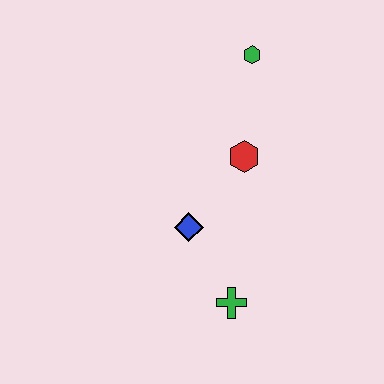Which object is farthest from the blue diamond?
The green hexagon is farthest from the blue diamond.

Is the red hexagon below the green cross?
No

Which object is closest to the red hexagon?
The blue diamond is closest to the red hexagon.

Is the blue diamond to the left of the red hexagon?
Yes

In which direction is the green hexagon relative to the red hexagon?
The green hexagon is above the red hexagon.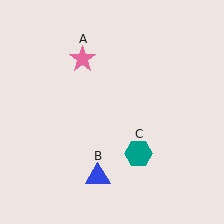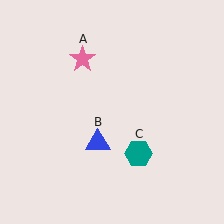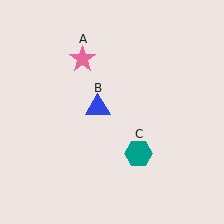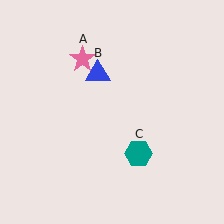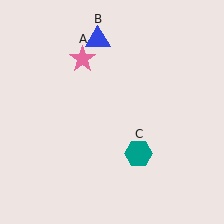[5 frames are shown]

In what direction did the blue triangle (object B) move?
The blue triangle (object B) moved up.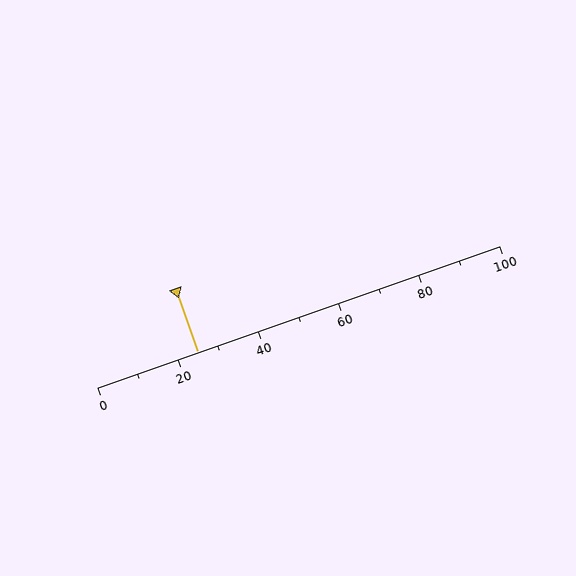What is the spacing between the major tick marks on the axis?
The major ticks are spaced 20 apart.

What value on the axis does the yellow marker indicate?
The marker indicates approximately 25.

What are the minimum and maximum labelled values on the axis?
The axis runs from 0 to 100.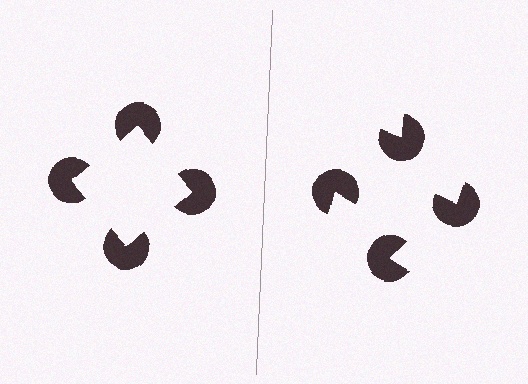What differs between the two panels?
The pac-man discs are positioned identically on both sides; only the wedge orientations differ. On the left they align to a square; on the right they are misaligned.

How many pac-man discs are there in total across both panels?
8 — 4 on each side.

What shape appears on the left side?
An illusory square.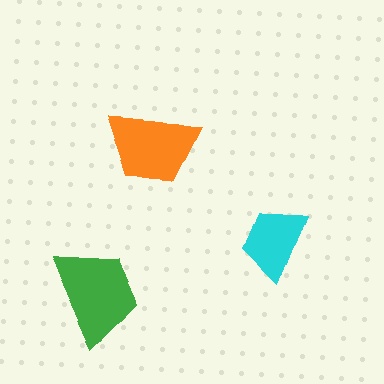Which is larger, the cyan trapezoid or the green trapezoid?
The green one.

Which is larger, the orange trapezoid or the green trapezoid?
The green one.